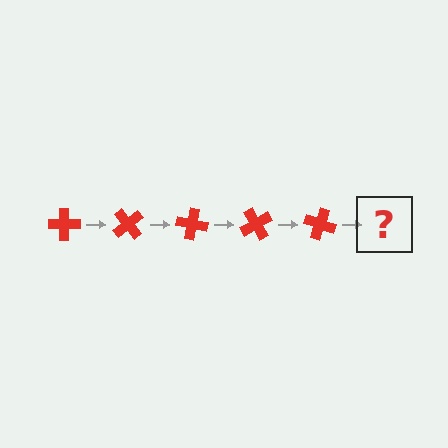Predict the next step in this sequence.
The next step is a red cross rotated 250 degrees.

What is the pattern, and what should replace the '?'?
The pattern is that the cross rotates 50 degrees each step. The '?' should be a red cross rotated 250 degrees.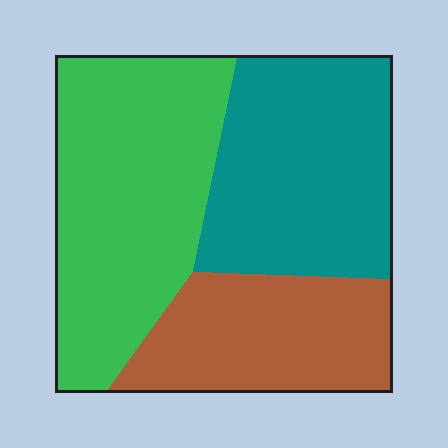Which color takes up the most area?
Green, at roughly 40%.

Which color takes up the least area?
Brown, at roughly 25%.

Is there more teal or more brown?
Teal.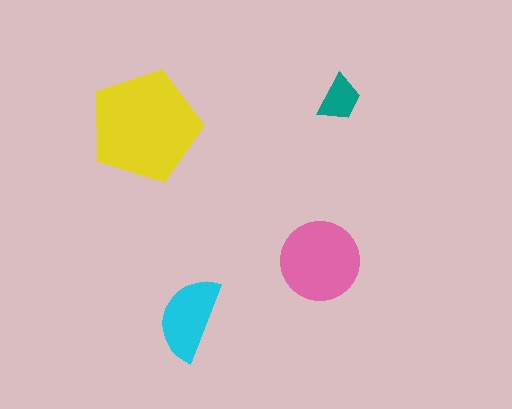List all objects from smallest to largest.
The teal trapezoid, the cyan semicircle, the pink circle, the yellow pentagon.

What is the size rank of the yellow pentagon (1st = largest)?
1st.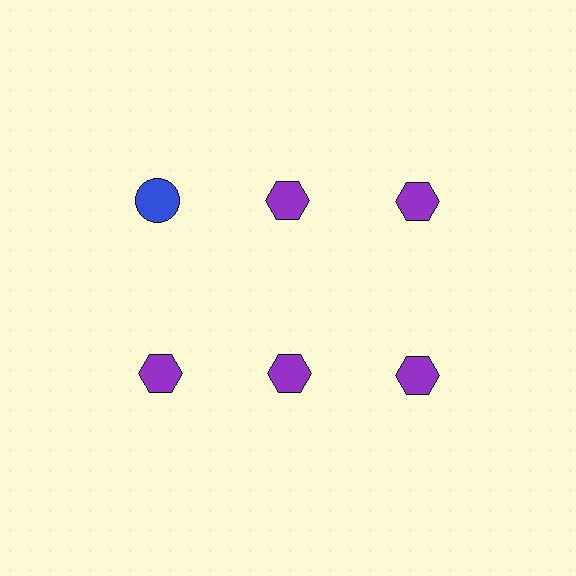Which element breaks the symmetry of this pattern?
The blue circle in the top row, leftmost column breaks the symmetry. All other shapes are purple hexagons.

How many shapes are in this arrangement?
There are 6 shapes arranged in a grid pattern.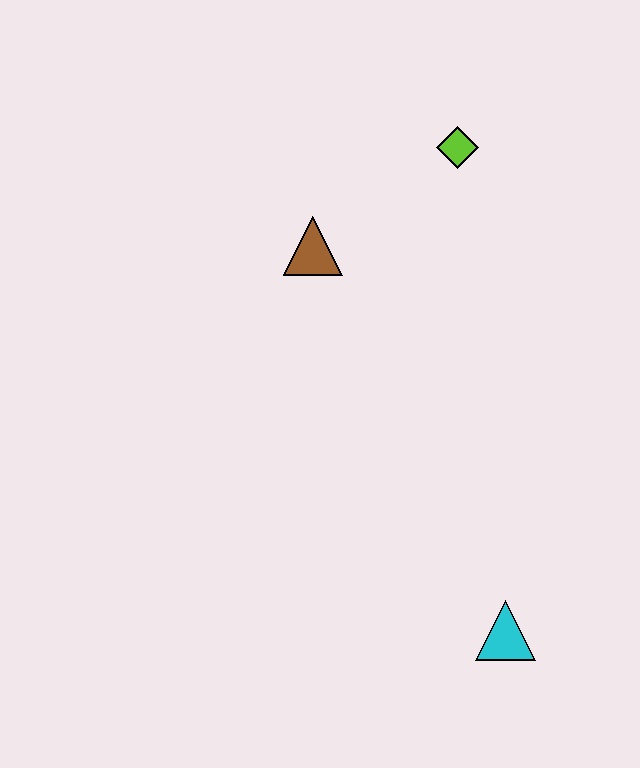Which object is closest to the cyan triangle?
The brown triangle is closest to the cyan triangle.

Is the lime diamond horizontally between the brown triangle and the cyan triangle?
Yes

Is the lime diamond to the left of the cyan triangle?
Yes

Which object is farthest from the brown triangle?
The cyan triangle is farthest from the brown triangle.